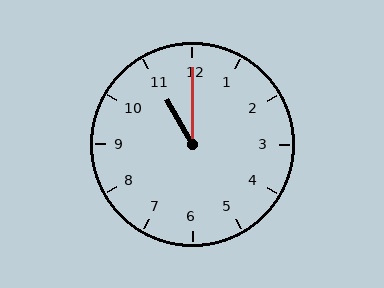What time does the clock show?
11:00.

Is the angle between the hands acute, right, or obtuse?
It is acute.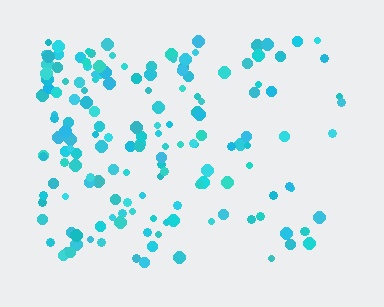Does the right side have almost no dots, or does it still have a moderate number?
Still a moderate number, just noticeably fewer than the left.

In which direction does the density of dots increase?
From right to left, with the left side densest.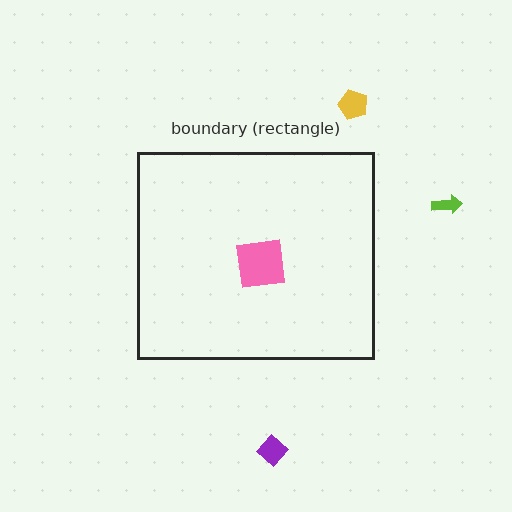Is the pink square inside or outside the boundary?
Inside.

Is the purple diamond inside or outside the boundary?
Outside.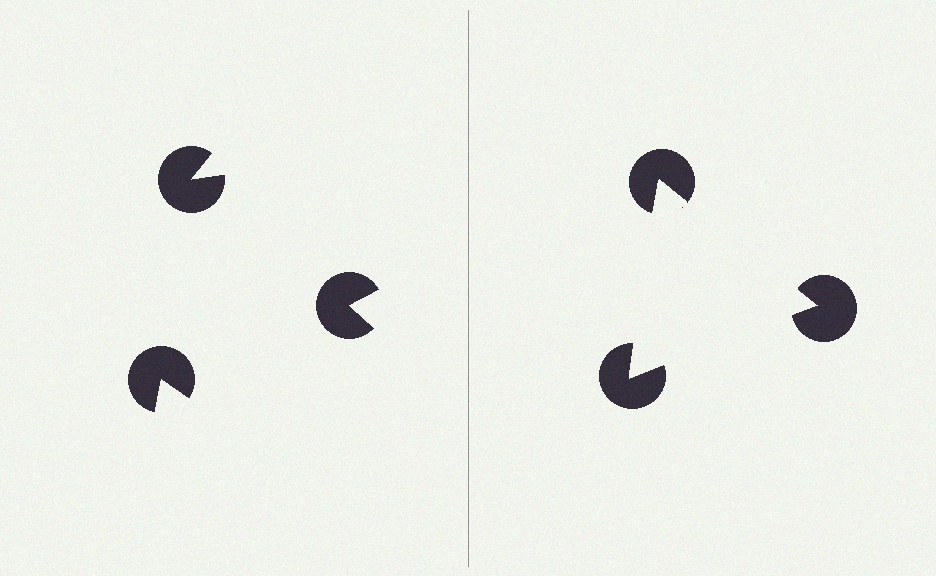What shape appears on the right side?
An illusory triangle.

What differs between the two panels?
The pac-man discs are positioned identically on both sides; only the wedge orientations differ. On the right they align to a triangle; on the left they are misaligned.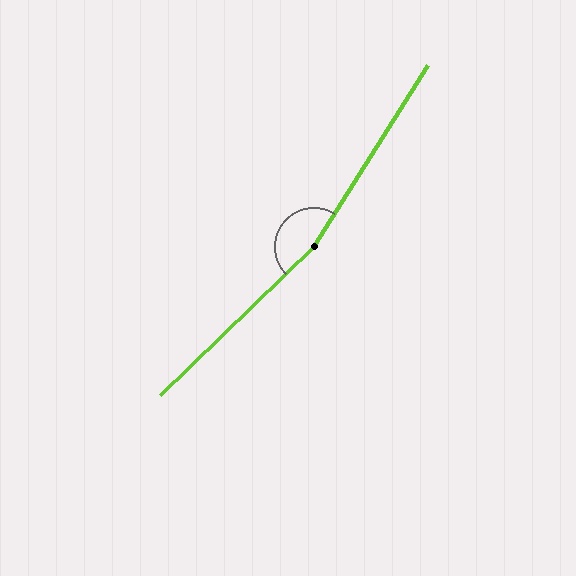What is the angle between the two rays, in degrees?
Approximately 166 degrees.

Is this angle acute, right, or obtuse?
It is obtuse.